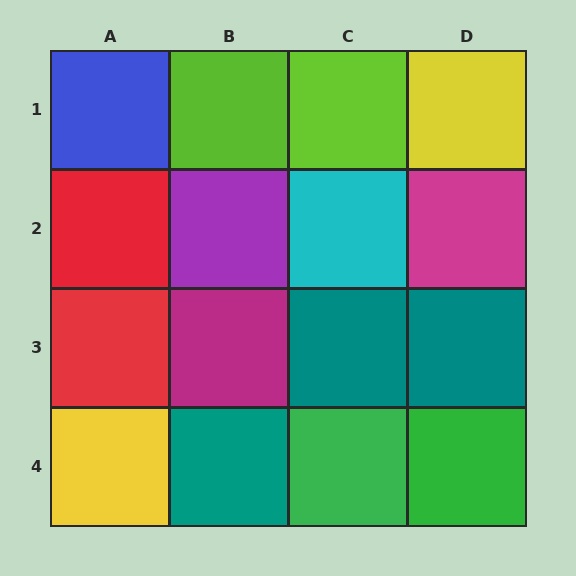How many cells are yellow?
2 cells are yellow.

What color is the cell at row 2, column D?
Magenta.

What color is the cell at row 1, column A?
Blue.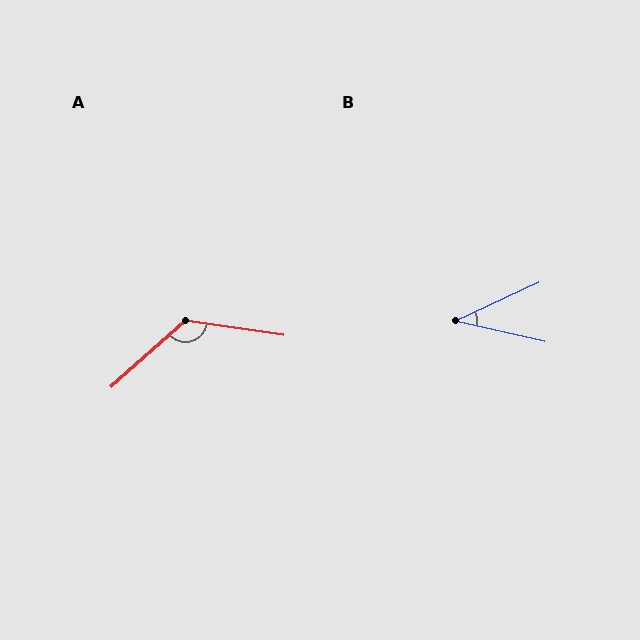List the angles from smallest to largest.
B (37°), A (130°).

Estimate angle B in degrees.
Approximately 37 degrees.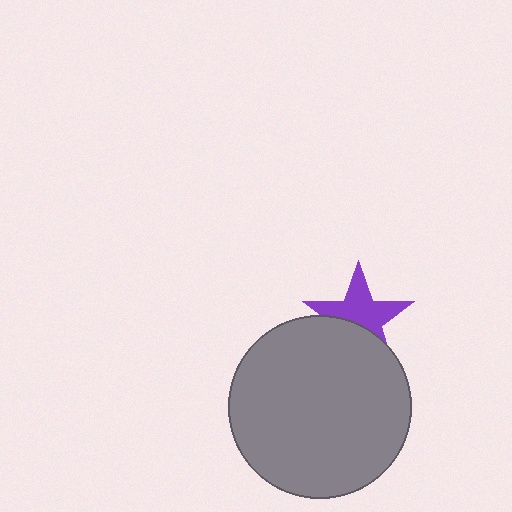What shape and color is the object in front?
The object in front is a gray circle.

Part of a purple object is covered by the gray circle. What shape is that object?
It is a star.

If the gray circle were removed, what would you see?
You would see the complete purple star.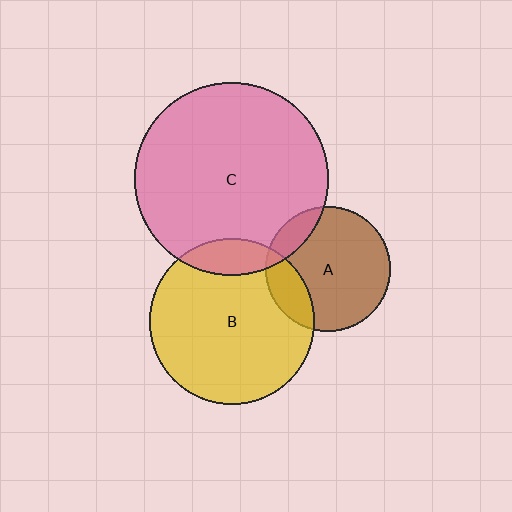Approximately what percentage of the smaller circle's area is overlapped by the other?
Approximately 15%.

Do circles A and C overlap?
Yes.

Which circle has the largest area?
Circle C (pink).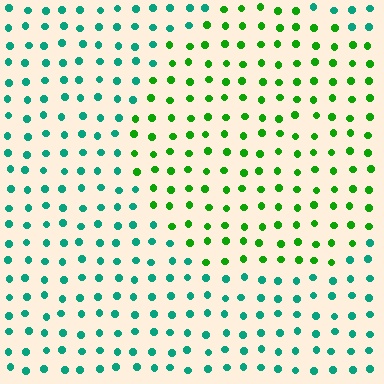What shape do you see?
I see a circle.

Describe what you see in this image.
The image is filled with small teal elements in a uniform arrangement. A circle-shaped region is visible where the elements are tinted to a slightly different hue, forming a subtle color boundary.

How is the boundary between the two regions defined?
The boundary is defined purely by a slight shift in hue (about 48 degrees). Spacing, size, and orientation are identical on both sides.